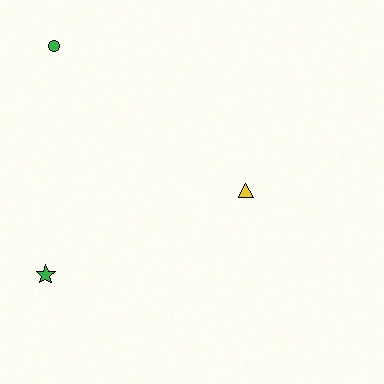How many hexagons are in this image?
There are no hexagons.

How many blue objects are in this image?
There are no blue objects.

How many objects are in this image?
There are 3 objects.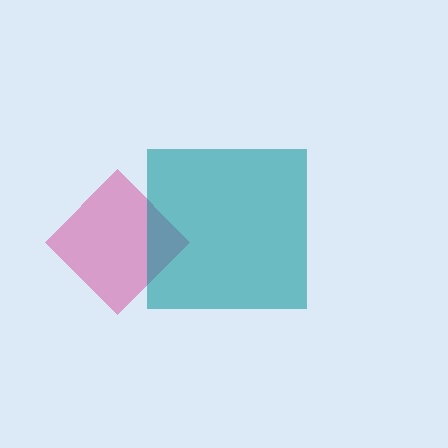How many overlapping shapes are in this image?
There are 2 overlapping shapes in the image.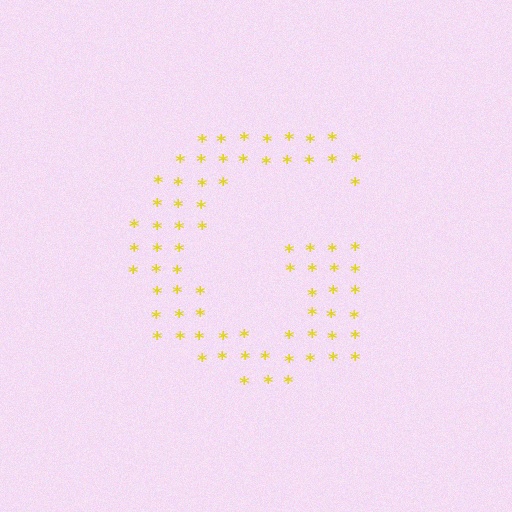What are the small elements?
The small elements are asterisks.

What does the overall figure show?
The overall figure shows the letter G.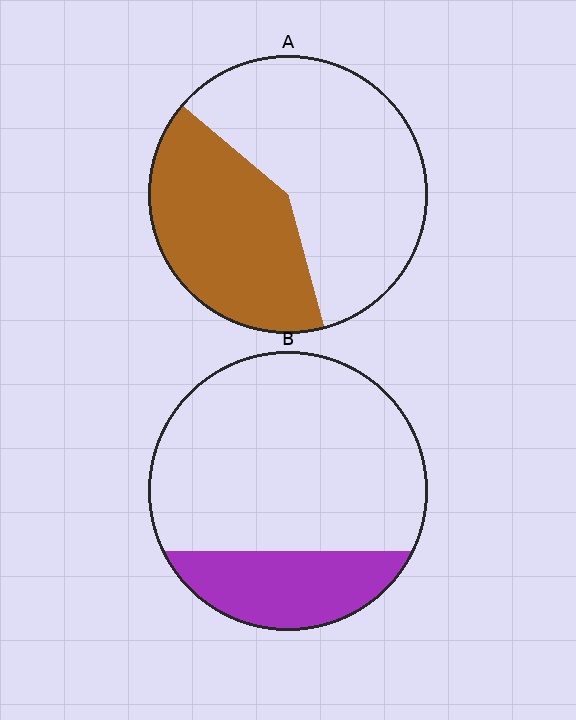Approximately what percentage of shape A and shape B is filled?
A is approximately 40% and B is approximately 25%.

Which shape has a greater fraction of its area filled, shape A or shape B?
Shape A.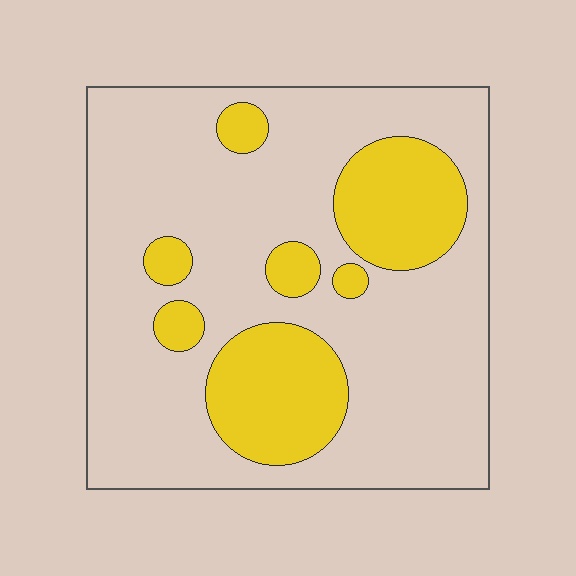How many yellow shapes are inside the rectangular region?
7.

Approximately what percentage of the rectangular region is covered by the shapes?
Approximately 25%.